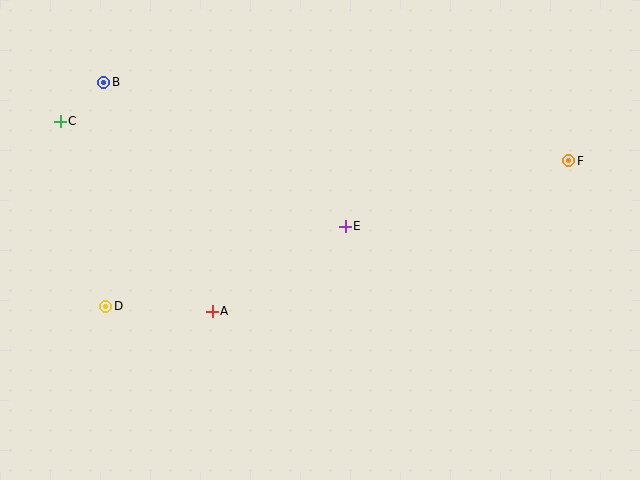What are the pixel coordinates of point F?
Point F is at (569, 161).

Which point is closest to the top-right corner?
Point F is closest to the top-right corner.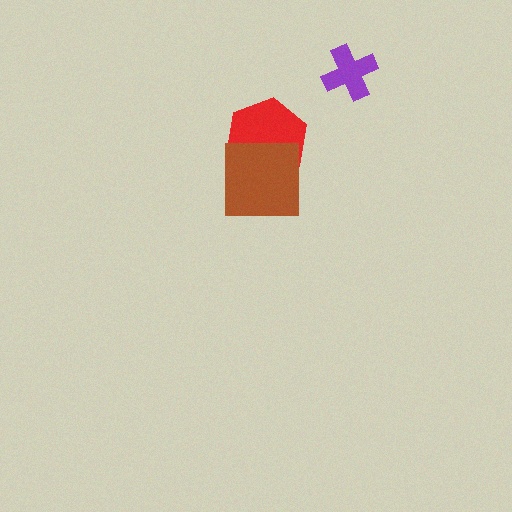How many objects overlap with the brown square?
1 object overlaps with the brown square.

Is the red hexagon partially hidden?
Yes, it is partially covered by another shape.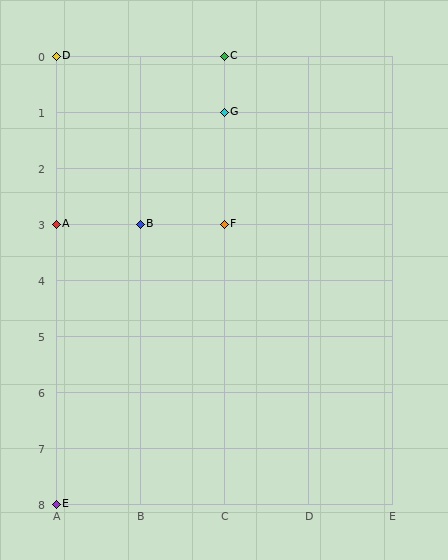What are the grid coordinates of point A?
Point A is at grid coordinates (A, 3).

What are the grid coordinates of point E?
Point E is at grid coordinates (A, 8).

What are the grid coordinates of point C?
Point C is at grid coordinates (C, 0).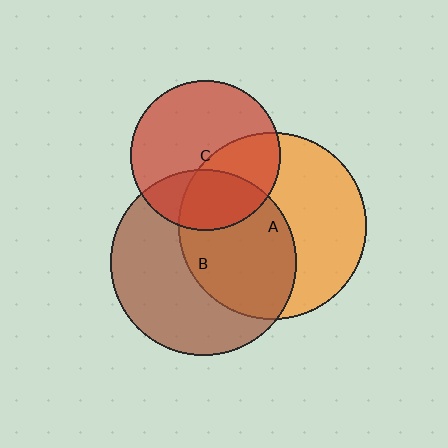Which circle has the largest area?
Circle A (orange).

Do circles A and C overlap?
Yes.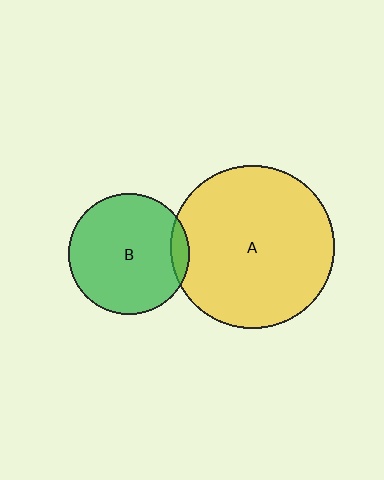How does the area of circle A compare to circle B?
Approximately 1.8 times.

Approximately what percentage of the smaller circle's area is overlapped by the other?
Approximately 5%.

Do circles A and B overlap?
Yes.